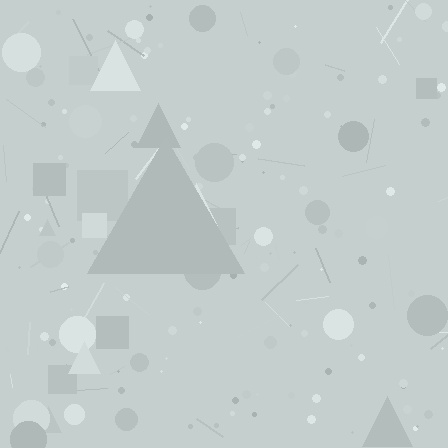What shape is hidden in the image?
A triangle is hidden in the image.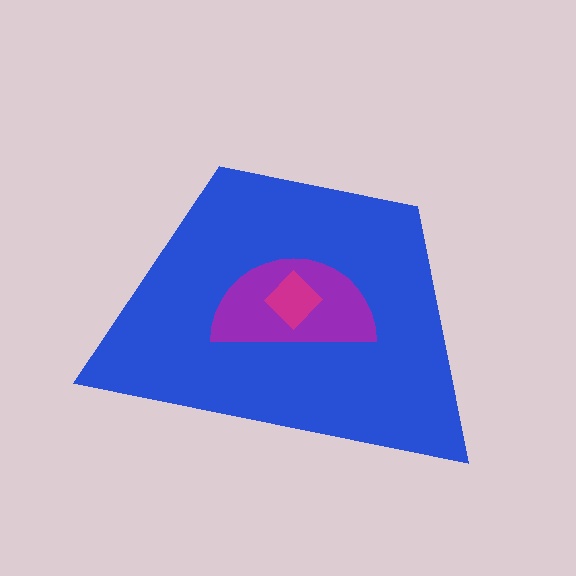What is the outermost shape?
The blue trapezoid.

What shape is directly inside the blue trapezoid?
The purple semicircle.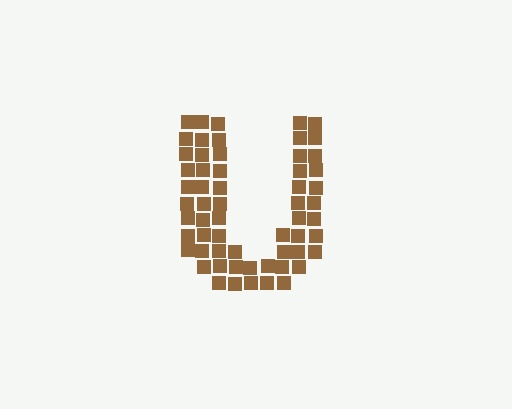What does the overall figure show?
The overall figure shows the letter U.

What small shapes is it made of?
It is made of small squares.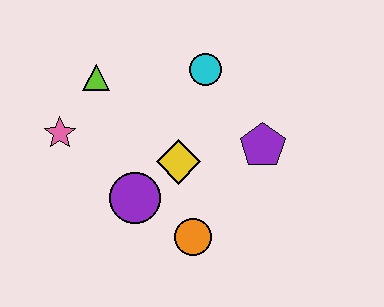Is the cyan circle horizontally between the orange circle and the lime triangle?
No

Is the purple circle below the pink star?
Yes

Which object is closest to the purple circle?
The yellow diamond is closest to the purple circle.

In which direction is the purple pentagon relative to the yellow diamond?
The purple pentagon is to the right of the yellow diamond.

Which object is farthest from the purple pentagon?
The pink star is farthest from the purple pentagon.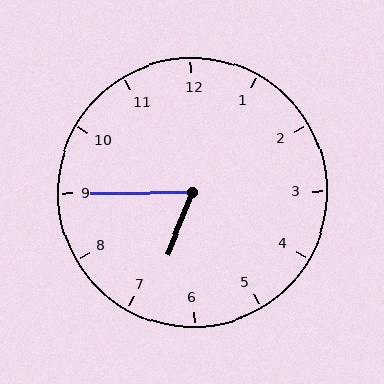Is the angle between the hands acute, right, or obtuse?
It is acute.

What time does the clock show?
6:45.